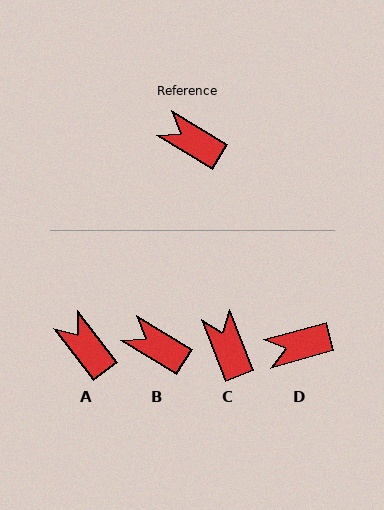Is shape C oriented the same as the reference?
No, it is off by about 38 degrees.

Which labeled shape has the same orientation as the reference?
B.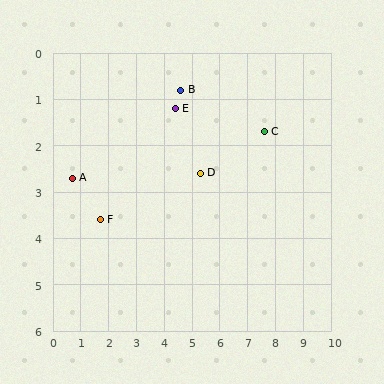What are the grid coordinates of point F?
Point F is at approximately (1.7, 3.6).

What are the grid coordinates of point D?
Point D is at approximately (5.3, 2.6).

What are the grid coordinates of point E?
Point E is at approximately (4.4, 1.2).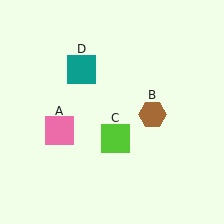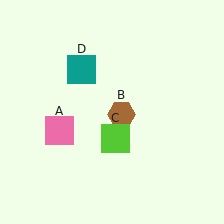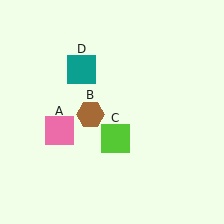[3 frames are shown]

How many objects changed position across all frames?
1 object changed position: brown hexagon (object B).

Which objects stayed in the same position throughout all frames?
Pink square (object A) and lime square (object C) and teal square (object D) remained stationary.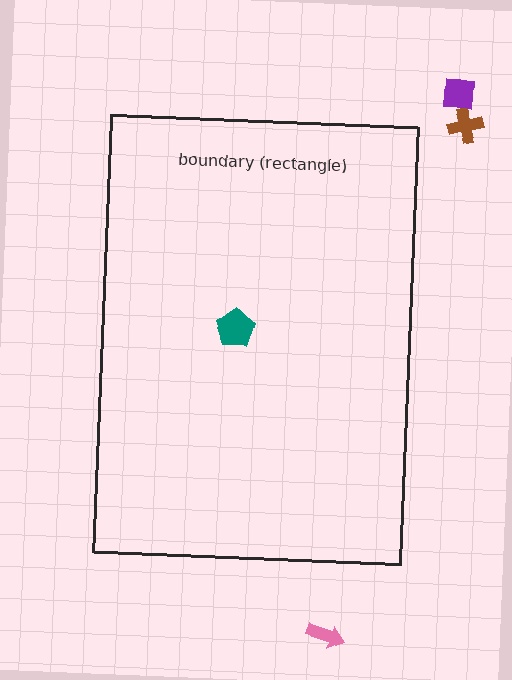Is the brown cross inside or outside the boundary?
Outside.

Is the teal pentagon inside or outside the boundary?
Inside.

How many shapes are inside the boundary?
1 inside, 3 outside.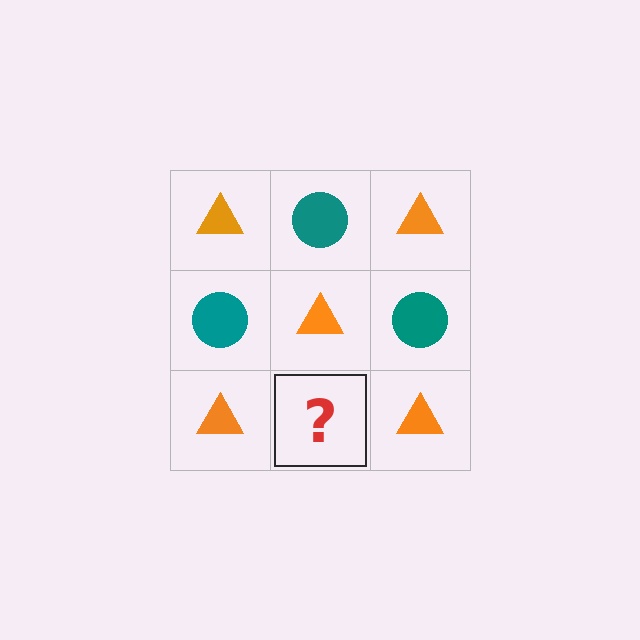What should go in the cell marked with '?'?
The missing cell should contain a teal circle.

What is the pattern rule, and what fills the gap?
The rule is that it alternates orange triangle and teal circle in a checkerboard pattern. The gap should be filled with a teal circle.